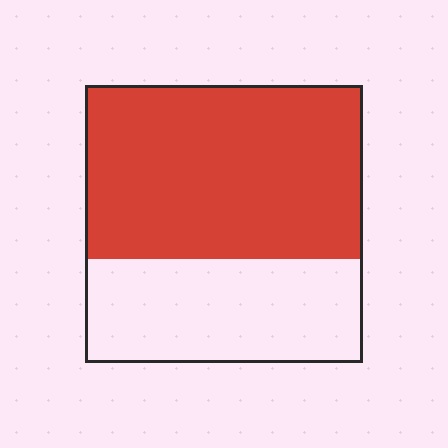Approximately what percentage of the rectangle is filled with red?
Approximately 65%.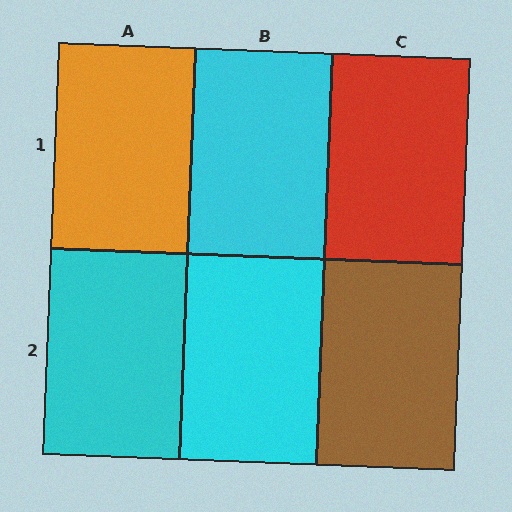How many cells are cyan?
3 cells are cyan.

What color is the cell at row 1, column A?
Orange.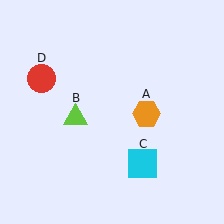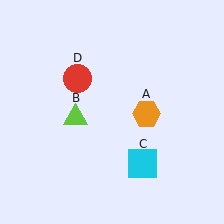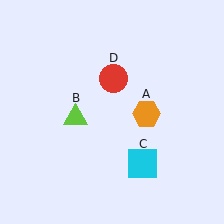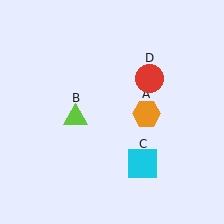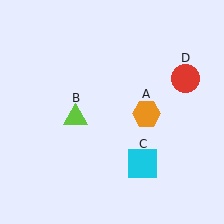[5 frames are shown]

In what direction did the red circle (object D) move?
The red circle (object D) moved right.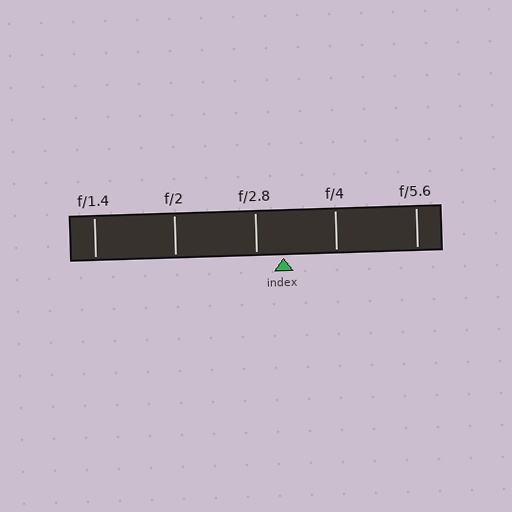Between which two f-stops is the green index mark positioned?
The index mark is between f/2.8 and f/4.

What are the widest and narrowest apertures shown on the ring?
The widest aperture shown is f/1.4 and the narrowest is f/5.6.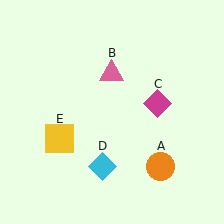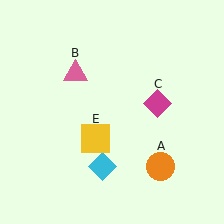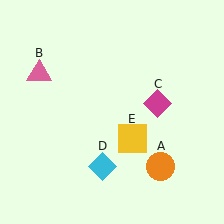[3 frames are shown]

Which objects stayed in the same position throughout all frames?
Orange circle (object A) and magenta diamond (object C) and cyan diamond (object D) remained stationary.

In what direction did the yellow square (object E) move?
The yellow square (object E) moved right.